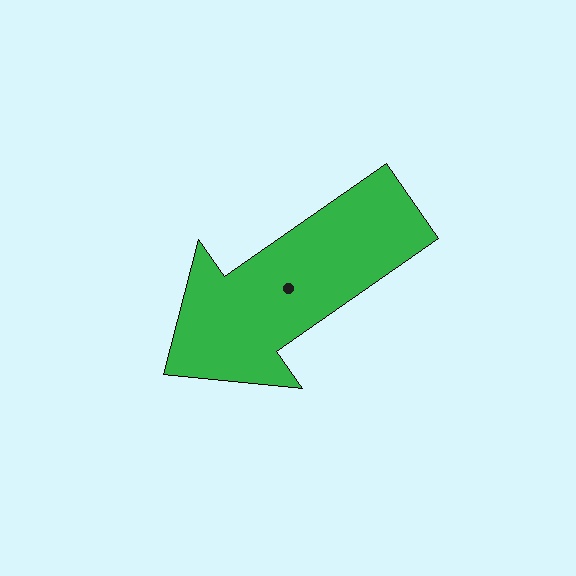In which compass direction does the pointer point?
Southwest.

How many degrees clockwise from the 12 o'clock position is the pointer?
Approximately 235 degrees.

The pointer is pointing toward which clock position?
Roughly 8 o'clock.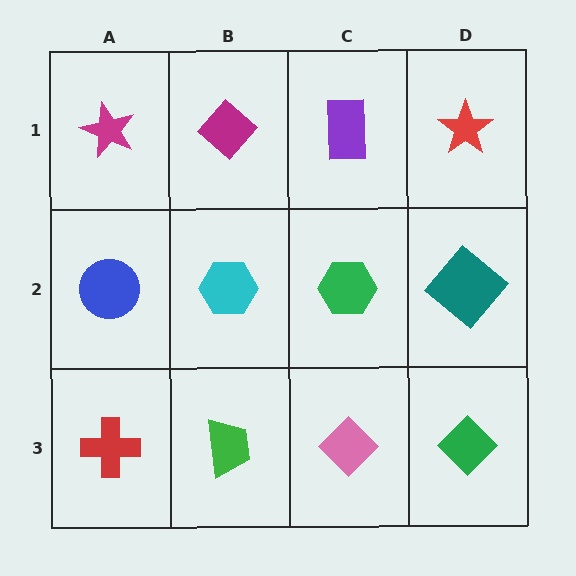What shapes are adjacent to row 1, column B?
A cyan hexagon (row 2, column B), a magenta star (row 1, column A), a purple rectangle (row 1, column C).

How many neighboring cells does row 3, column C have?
3.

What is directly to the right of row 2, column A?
A cyan hexagon.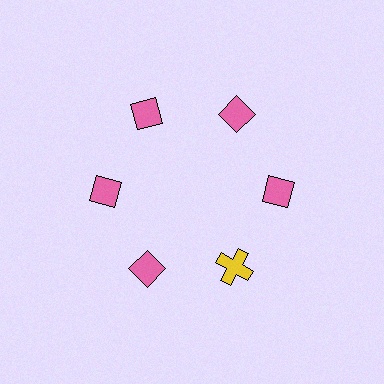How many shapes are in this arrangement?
There are 6 shapes arranged in a ring pattern.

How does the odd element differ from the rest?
It differs in both color (yellow instead of pink) and shape (cross instead of diamond).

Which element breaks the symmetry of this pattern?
The yellow cross at roughly the 5 o'clock position breaks the symmetry. All other shapes are pink diamonds.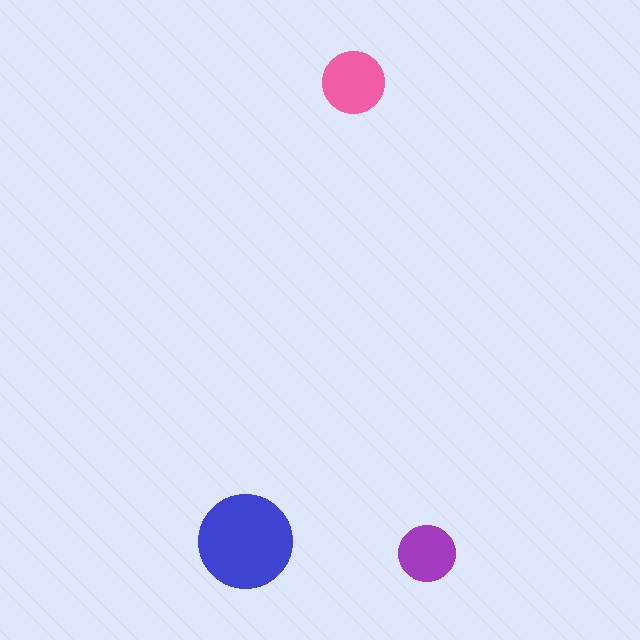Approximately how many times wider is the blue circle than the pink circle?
About 1.5 times wider.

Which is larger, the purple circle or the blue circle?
The blue one.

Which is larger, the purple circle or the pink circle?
The pink one.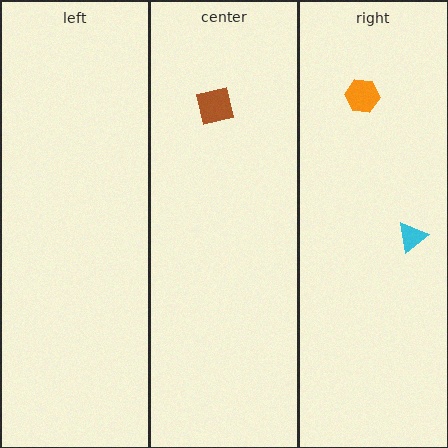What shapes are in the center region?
The brown square.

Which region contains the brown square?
The center region.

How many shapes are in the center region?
1.